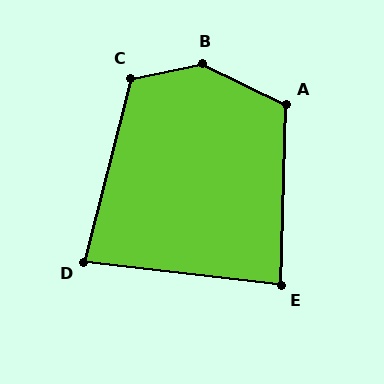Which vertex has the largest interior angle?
B, at approximately 142 degrees.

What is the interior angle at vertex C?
Approximately 116 degrees (obtuse).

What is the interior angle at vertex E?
Approximately 85 degrees (approximately right).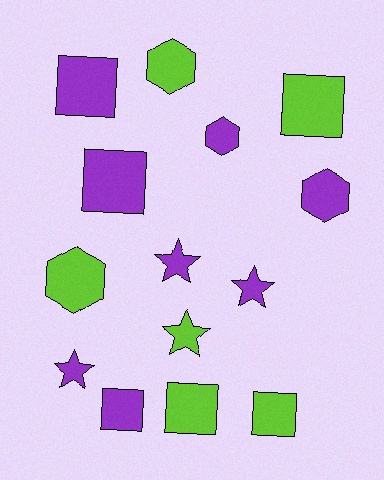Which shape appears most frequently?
Square, with 6 objects.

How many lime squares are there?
There are 3 lime squares.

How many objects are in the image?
There are 14 objects.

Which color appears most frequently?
Purple, with 8 objects.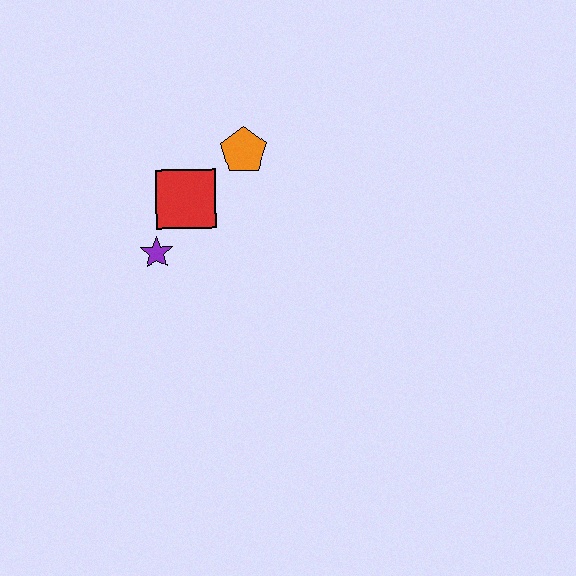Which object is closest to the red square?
The purple star is closest to the red square.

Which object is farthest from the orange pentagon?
The purple star is farthest from the orange pentagon.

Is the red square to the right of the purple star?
Yes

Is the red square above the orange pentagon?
No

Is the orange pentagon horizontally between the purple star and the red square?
No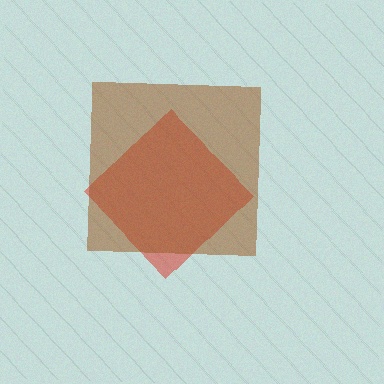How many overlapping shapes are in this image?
There are 2 overlapping shapes in the image.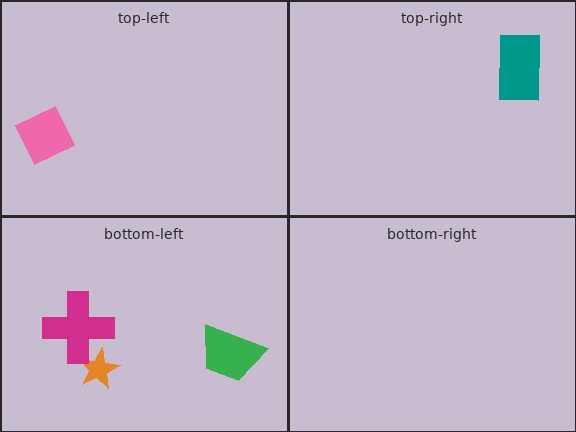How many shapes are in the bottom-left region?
3.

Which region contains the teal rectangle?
The top-right region.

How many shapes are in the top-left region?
1.